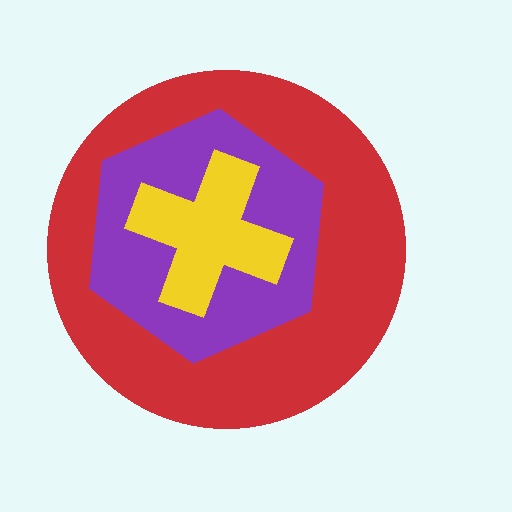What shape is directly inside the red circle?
The purple hexagon.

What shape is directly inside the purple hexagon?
The yellow cross.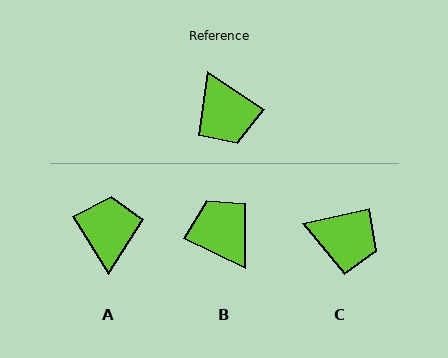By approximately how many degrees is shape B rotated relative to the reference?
Approximately 173 degrees clockwise.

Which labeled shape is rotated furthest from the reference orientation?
B, about 173 degrees away.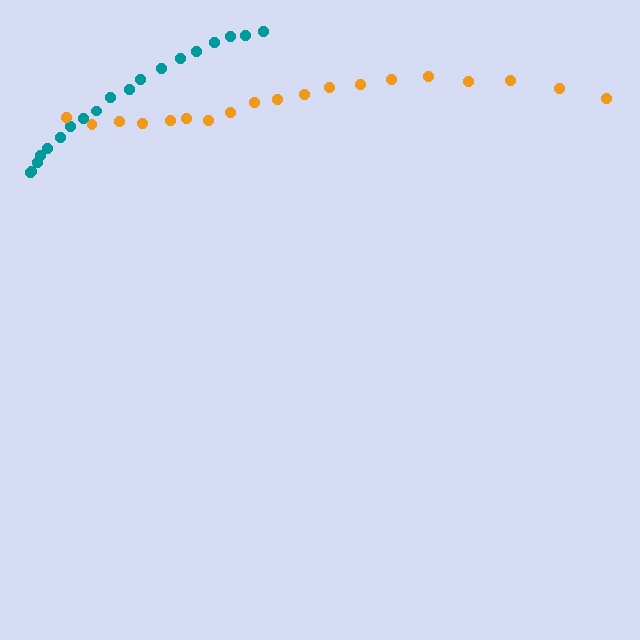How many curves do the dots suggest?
There are 2 distinct paths.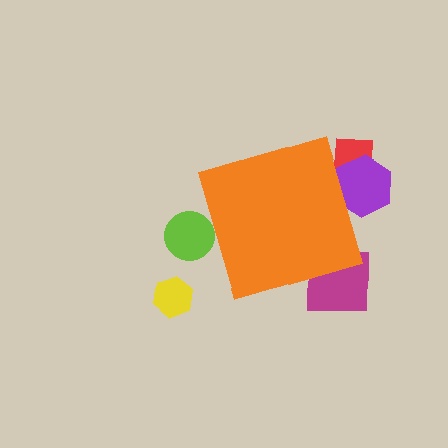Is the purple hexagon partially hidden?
Yes, the purple hexagon is partially hidden behind the orange diamond.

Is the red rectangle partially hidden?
Yes, the red rectangle is partially hidden behind the orange diamond.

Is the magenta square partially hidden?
Yes, the magenta square is partially hidden behind the orange diamond.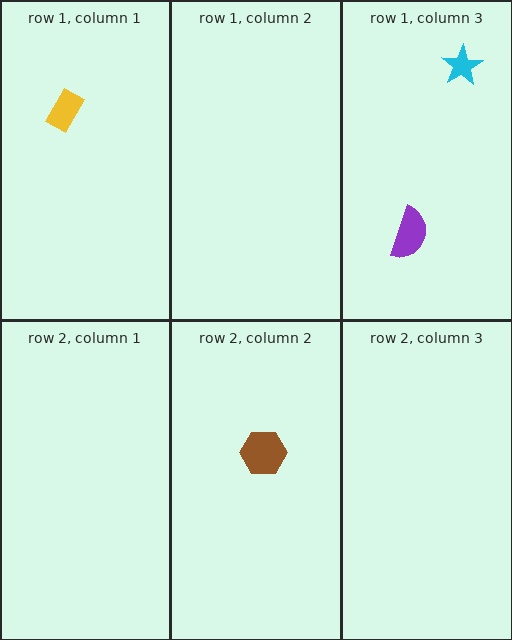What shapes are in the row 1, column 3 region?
The purple semicircle, the cyan star.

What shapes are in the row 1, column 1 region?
The yellow rectangle.